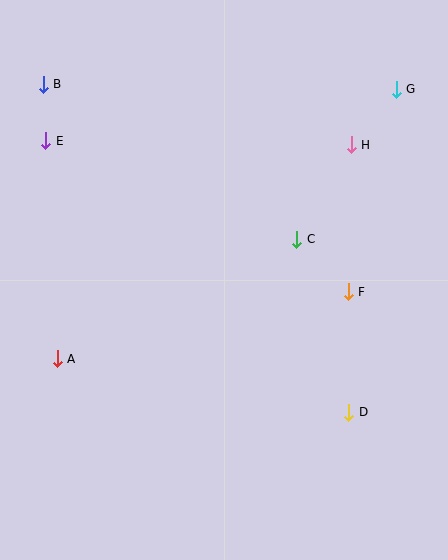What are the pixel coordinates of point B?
Point B is at (43, 84).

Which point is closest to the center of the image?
Point C at (297, 239) is closest to the center.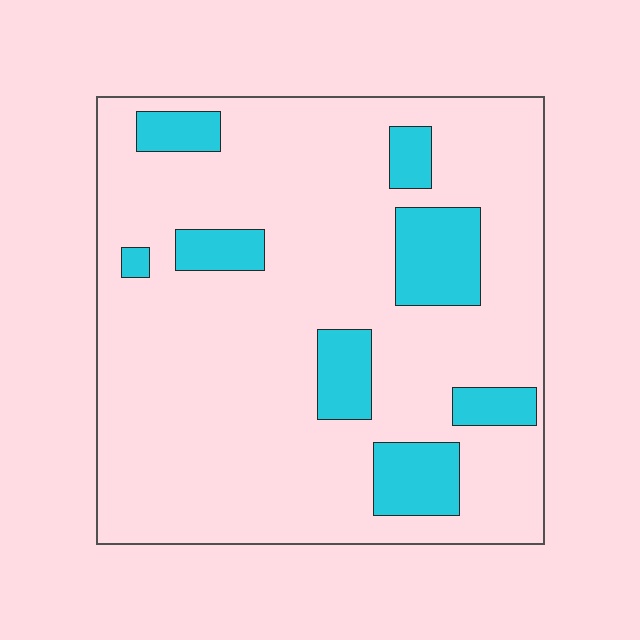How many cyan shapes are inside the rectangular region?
8.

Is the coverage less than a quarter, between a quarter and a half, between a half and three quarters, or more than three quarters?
Less than a quarter.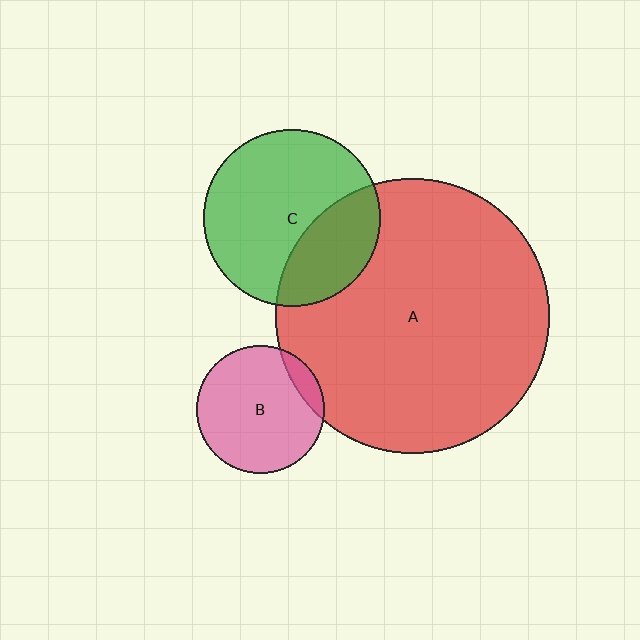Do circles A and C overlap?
Yes.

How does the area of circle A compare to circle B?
Approximately 4.6 times.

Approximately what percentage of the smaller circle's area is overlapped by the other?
Approximately 30%.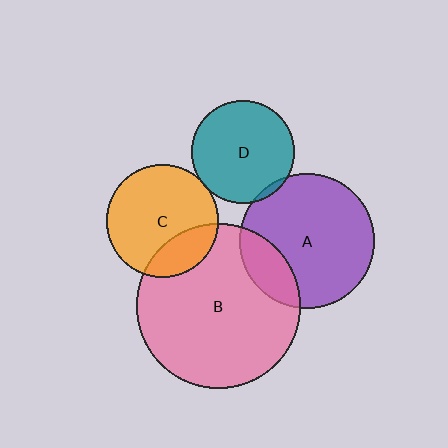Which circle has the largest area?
Circle B (pink).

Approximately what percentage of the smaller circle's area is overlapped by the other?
Approximately 5%.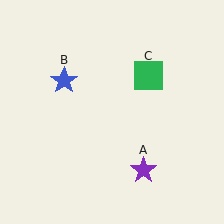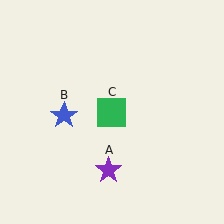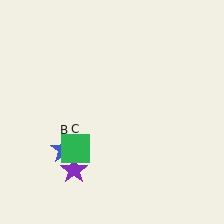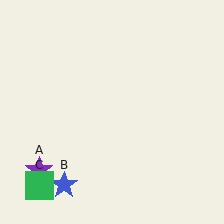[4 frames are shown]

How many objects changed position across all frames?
3 objects changed position: purple star (object A), blue star (object B), green square (object C).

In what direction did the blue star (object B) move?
The blue star (object B) moved down.